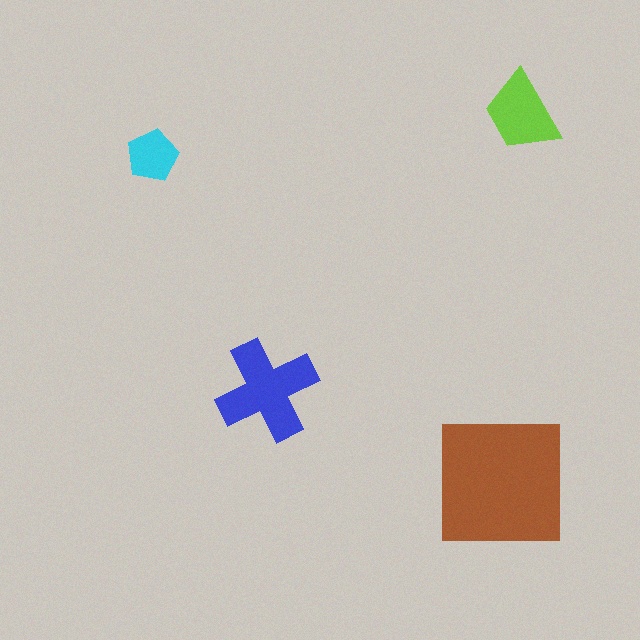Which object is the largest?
The brown square.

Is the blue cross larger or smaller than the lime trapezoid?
Larger.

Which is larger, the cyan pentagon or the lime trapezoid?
The lime trapezoid.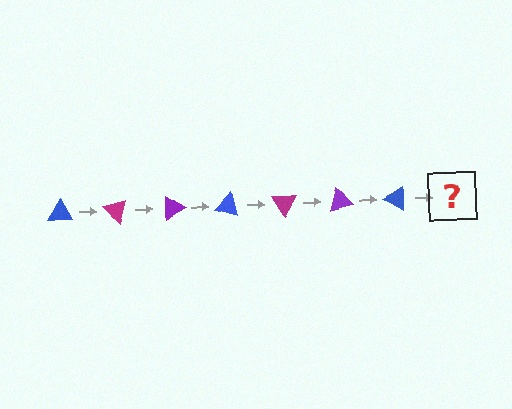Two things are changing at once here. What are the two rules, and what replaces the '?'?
The two rules are that it rotates 45 degrees each step and the color cycles through blue, magenta, and purple. The '?' should be a magenta triangle, rotated 315 degrees from the start.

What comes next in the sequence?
The next element should be a magenta triangle, rotated 315 degrees from the start.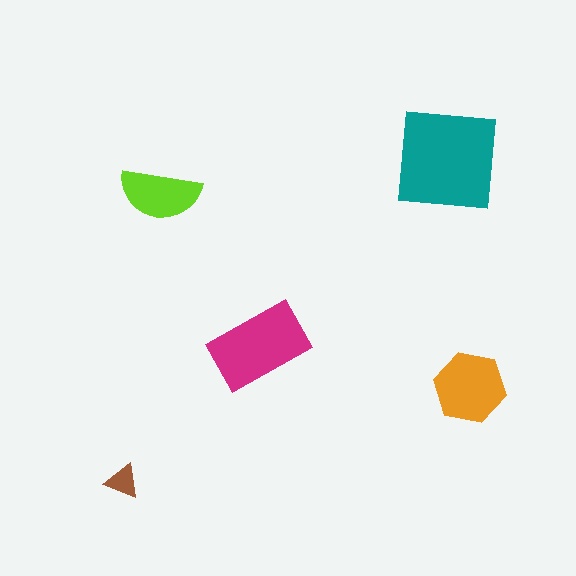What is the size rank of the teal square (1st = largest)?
1st.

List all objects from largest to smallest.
The teal square, the magenta rectangle, the orange hexagon, the lime semicircle, the brown triangle.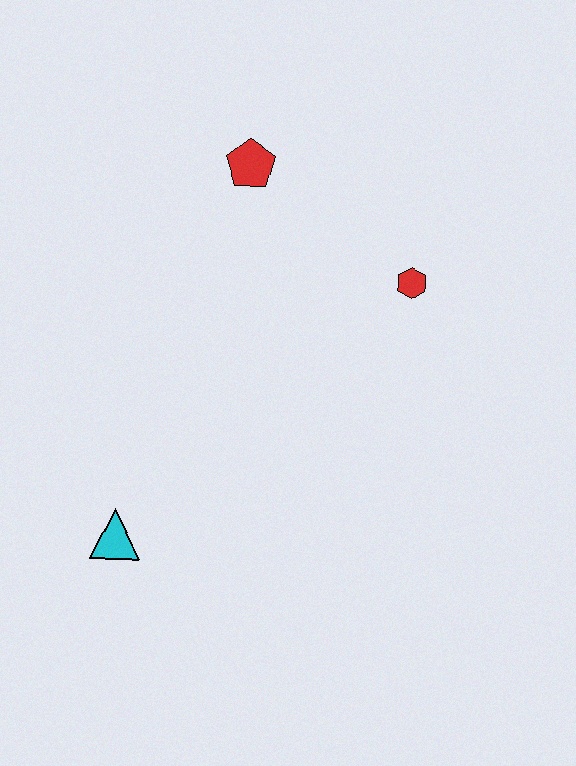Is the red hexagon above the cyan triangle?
Yes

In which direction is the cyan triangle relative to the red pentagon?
The cyan triangle is below the red pentagon.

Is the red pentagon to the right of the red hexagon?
No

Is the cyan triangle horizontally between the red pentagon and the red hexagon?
No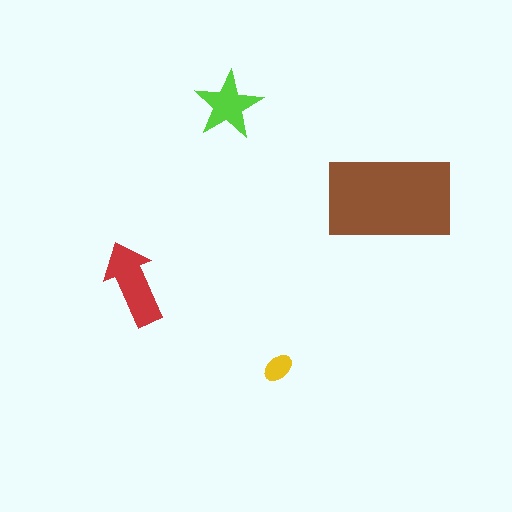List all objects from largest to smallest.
The brown rectangle, the red arrow, the lime star, the yellow ellipse.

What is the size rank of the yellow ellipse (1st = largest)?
4th.